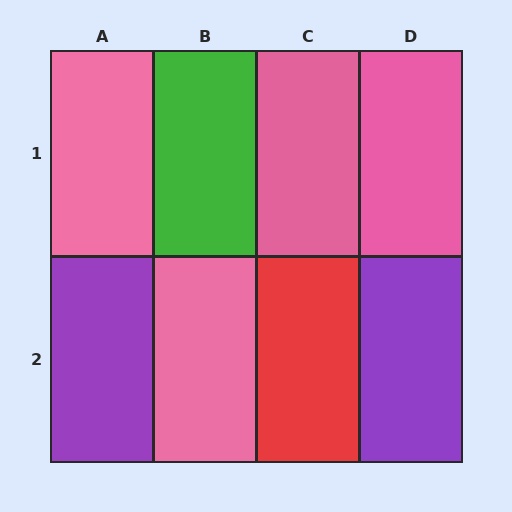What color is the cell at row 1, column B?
Green.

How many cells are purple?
2 cells are purple.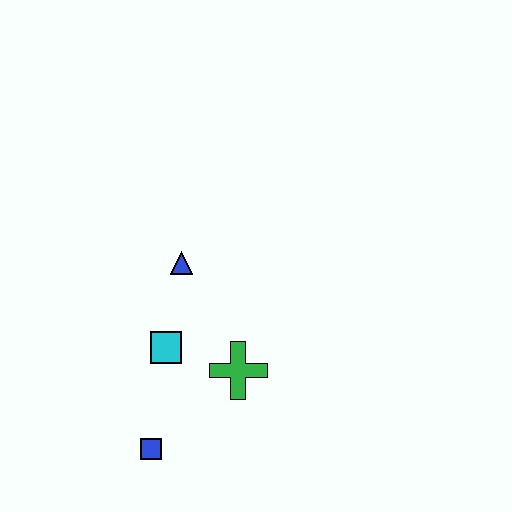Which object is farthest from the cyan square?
The blue square is farthest from the cyan square.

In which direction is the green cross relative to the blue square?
The green cross is to the right of the blue square.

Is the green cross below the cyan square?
Yes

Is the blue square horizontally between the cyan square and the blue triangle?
No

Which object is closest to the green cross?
The cyan square is closest to the green cross.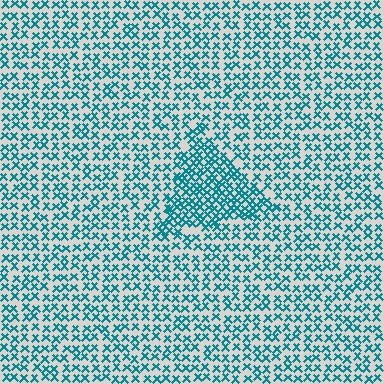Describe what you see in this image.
The image contains small teal elements arranged at two different densities. A triangle-shaped region is visible where the elements are more densely packed than the surrounding area.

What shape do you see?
I see a triangle.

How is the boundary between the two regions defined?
The boundary is defined by a change in element density (approximately 1.8x ratio). All elements are the same color, size, and shape.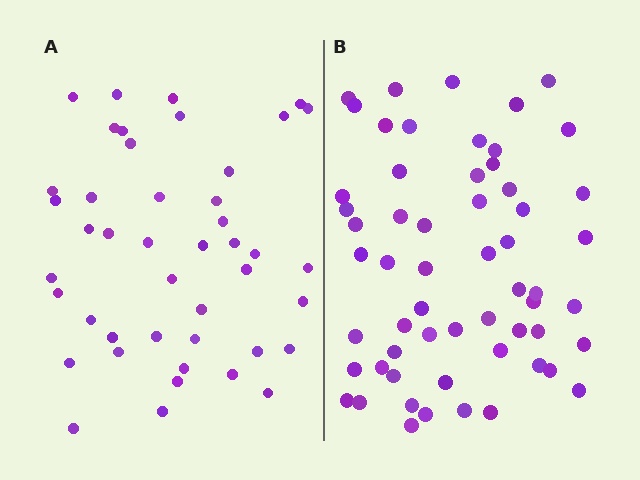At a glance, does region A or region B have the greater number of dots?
Region B (the right region) has more dots.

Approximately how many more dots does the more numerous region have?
Region B has approximately 15 more dots than region A.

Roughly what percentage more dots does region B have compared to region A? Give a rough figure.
About 30% more.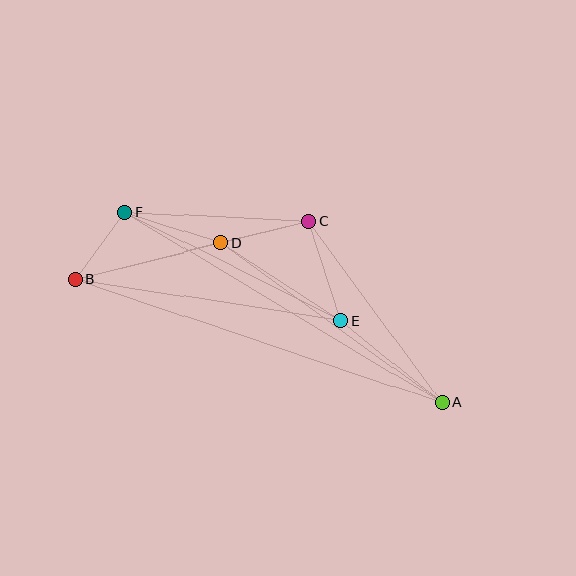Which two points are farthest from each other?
Points A and B are farthest from each other.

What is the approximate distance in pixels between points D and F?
The distance between D and F is approximately 101 pixels.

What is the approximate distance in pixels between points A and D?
The distance between A and D is approximately 273 pixels.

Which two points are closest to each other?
Points B and F are closest to each other.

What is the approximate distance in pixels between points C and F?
The distance between C and F is approximately 185 pixels.